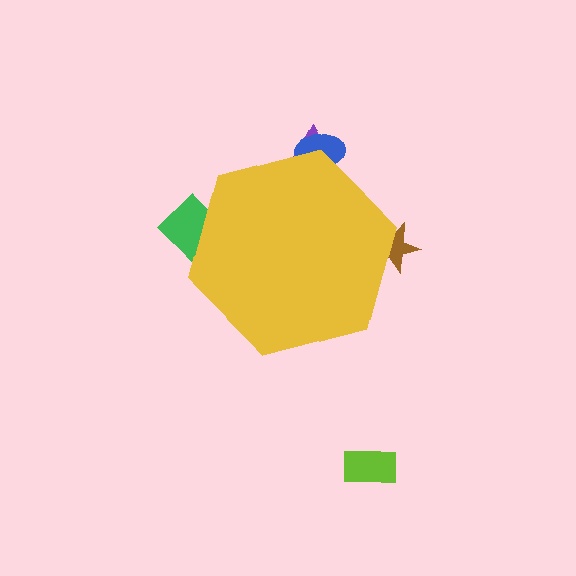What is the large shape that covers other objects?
A yellow hexagon.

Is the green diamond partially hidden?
Yes, the green diamond is partially hidden behind the yellow hexagon.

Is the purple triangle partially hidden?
Yes, the purple triangle is partially hidden behind the yellow hexagon.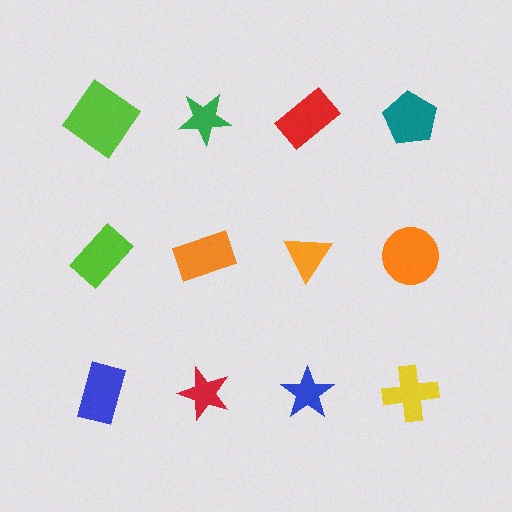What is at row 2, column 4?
An orange circle.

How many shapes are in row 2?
4 shapes.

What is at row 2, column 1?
A lime rectangle.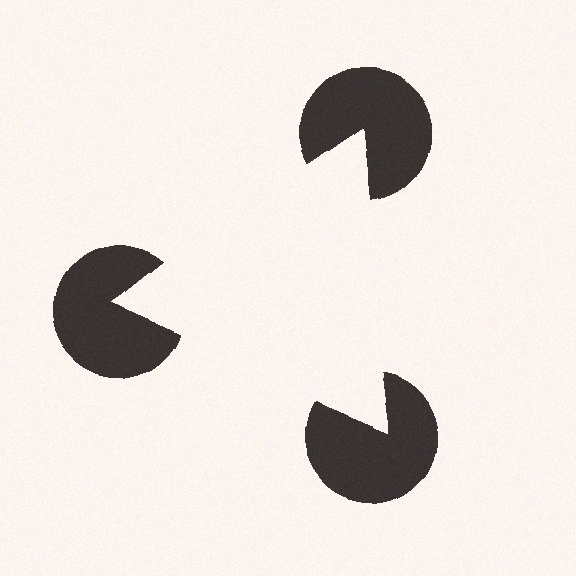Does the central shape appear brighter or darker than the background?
It typically appears slightly brighter than the background, even though no actual brightness change is drawn.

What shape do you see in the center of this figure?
An illusory triangle — its edges are inferred from the aligned wedge cuts in the pac-man discs, not physically drawn.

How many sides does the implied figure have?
3 sides.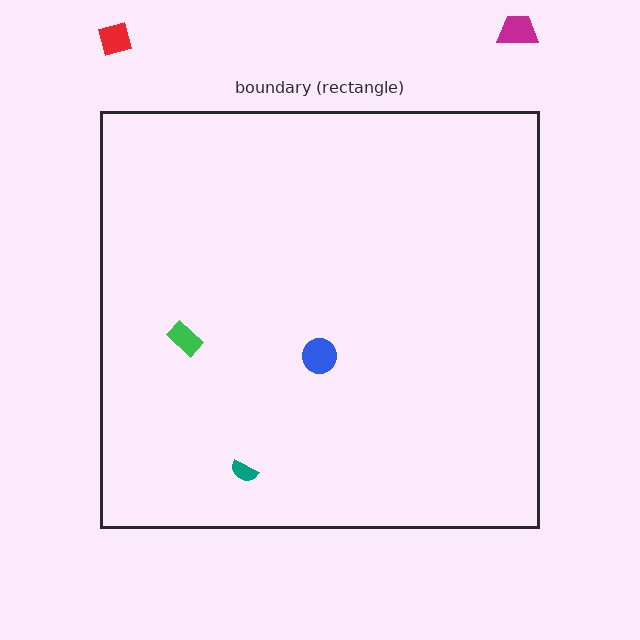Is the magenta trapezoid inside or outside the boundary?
Outside.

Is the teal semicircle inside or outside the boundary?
Inside.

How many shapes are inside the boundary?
3 inside, 2 outside.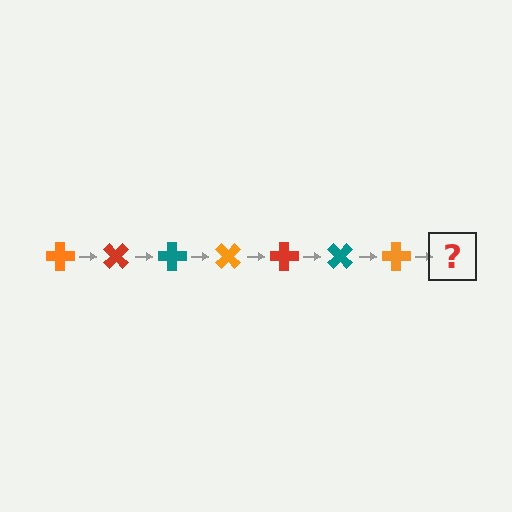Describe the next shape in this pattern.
It should be a red cross, rotated 315 degrees from the start.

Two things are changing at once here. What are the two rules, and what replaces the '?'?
The two rules are that it rotates 45 degrees each step and the color cycles through orange, red, and teal. The '?' should be a red cross, rotated 315 degrees from the start.